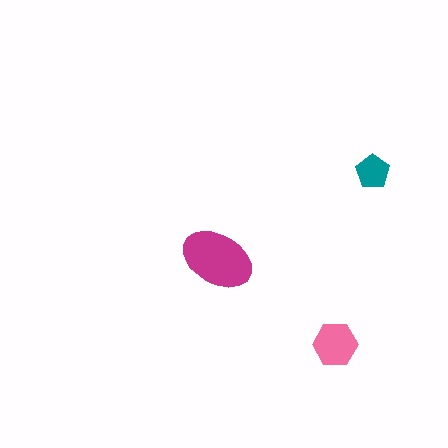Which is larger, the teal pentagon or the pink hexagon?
The pink hexagon.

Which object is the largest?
The magenta ellipse.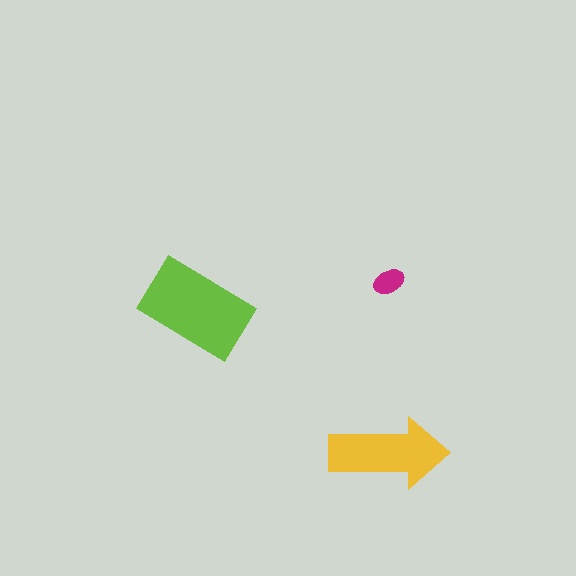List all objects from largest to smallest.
The lime rectangle, the yellow arrow, the magenta ellipse.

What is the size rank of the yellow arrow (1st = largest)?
2nd.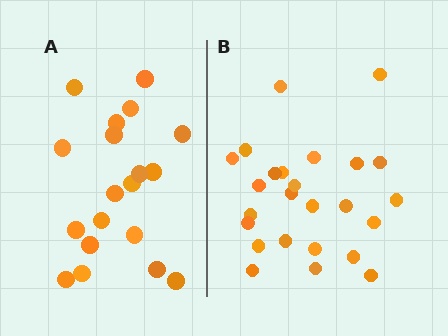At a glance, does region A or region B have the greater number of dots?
Region B (the right region) has more dots.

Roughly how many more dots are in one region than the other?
Region B has about 6 more dots than region A.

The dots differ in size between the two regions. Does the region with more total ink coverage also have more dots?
No. Region A has more total ink coverage because its dots are larger, but region B actually contains more individual dots. Total area can be misleading — the number of items is what matters here.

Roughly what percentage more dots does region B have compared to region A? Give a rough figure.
About 30% more.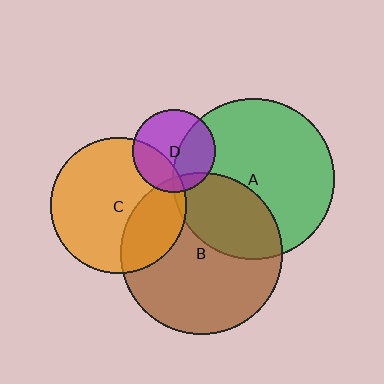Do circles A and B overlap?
Yes.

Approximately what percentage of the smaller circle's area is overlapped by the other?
Approximately 35%.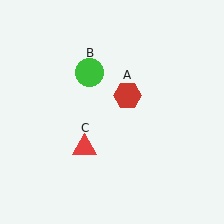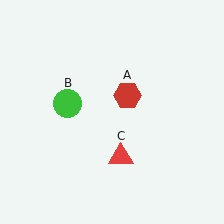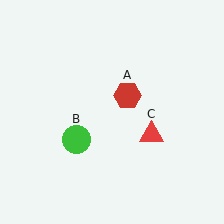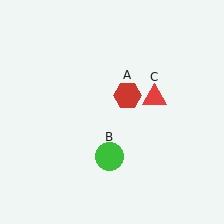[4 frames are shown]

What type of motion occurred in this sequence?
The green circle (object B), red triangle (object C) rotated counterclockwise around the center of the scene.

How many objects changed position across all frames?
2 objects changed position: green circle (object B), red triangle (object C).